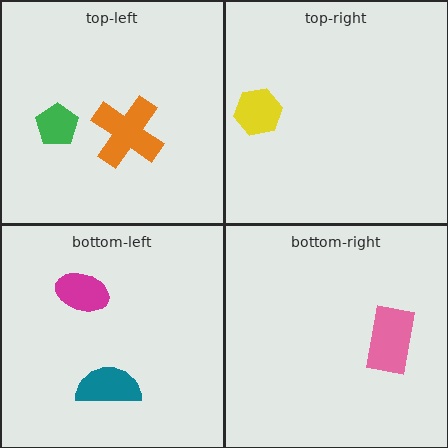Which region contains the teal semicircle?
The bottom-left region.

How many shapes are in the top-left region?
2.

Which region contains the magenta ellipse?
The bottom-left region.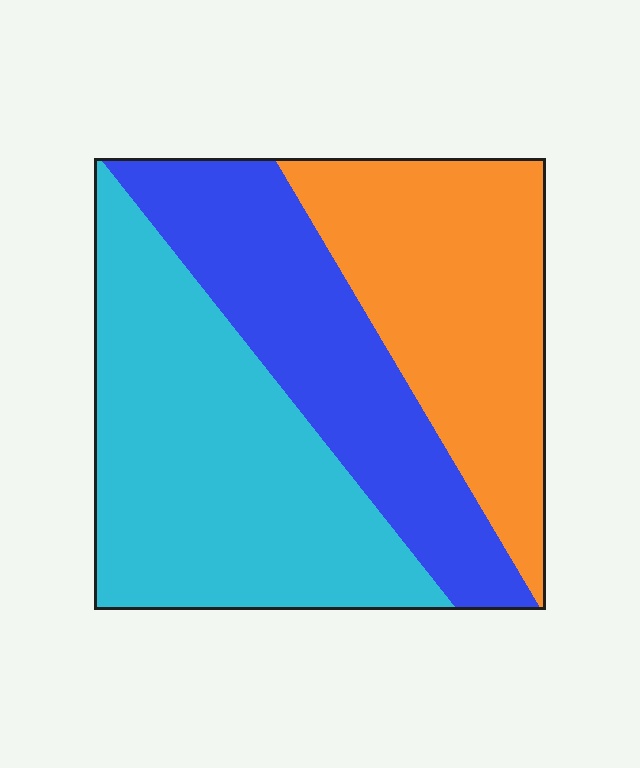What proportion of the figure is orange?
Orange takes up between a quarter and a half of the figure.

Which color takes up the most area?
Cyan, at roughly 40%.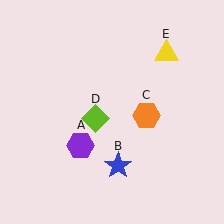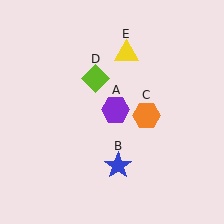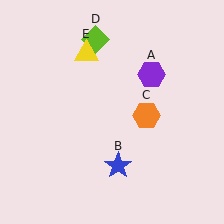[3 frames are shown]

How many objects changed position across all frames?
3 objects changed position: purple hexagon (object A), lime diamond (object D), yellow triangle (object E).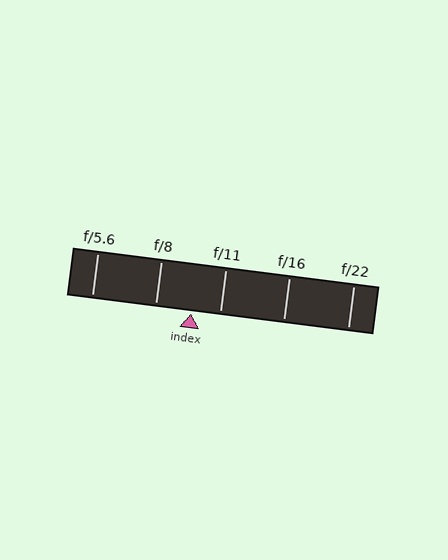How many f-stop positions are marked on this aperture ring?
There are 5 f-stop positions marked.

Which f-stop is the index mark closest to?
The index mark is closest to f/11.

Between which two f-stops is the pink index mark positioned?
The index mark is between f/8 and f/11.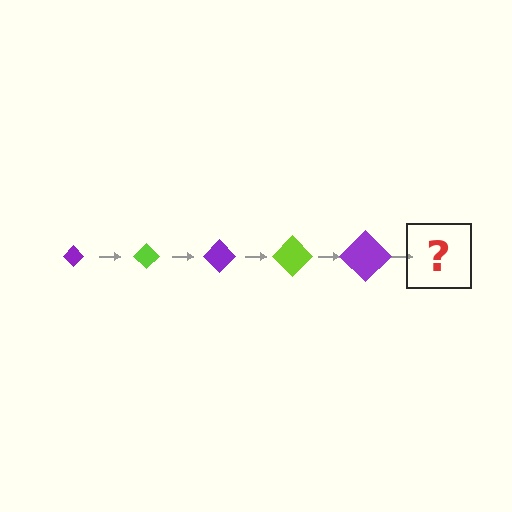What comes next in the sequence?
The next element should be a lime diamond, larger than the previous one.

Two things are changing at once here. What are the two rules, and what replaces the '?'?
The two rules are that the diamond grows larger each step and the color cycles through purple and lime. The '?' should be a lime diamond, larger than the previous one.